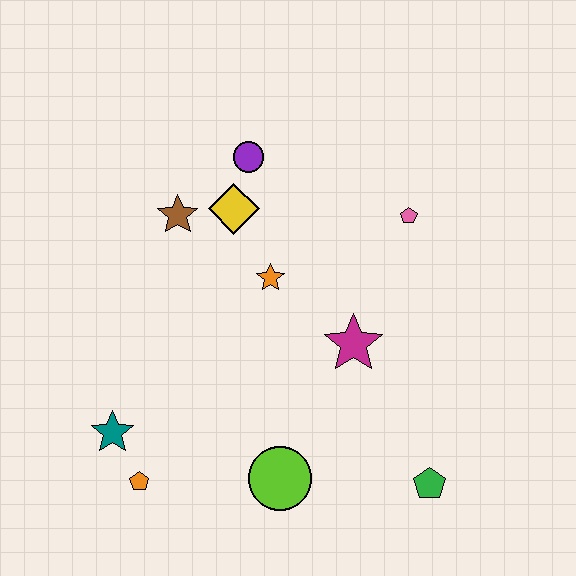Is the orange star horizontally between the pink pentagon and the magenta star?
No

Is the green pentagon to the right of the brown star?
Yes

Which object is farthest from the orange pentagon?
The pink pentagon is farthest from the orange pentagon.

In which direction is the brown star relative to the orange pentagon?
The brown star is above the orange pentagon.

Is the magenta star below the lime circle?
No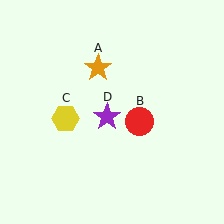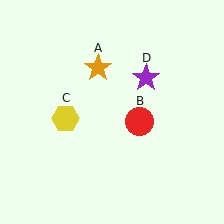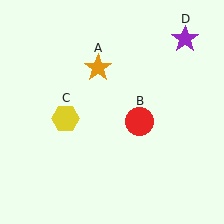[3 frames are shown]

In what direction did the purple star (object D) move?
The purple star (object D) moved up and to the right.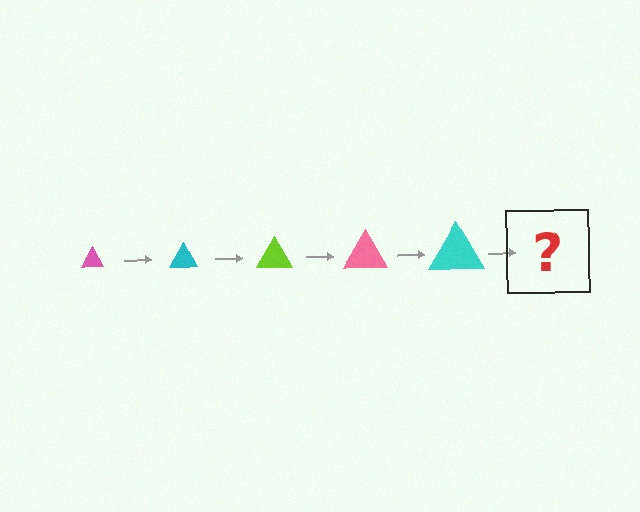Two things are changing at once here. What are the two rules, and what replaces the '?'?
The two rules are that the triangle grows larger each step and the color cycles through pink, cyan, and lime. The '?' should be a lime triangle, larger than the previous one.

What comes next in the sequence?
The next element should be a lime triangle, larger than the previous one.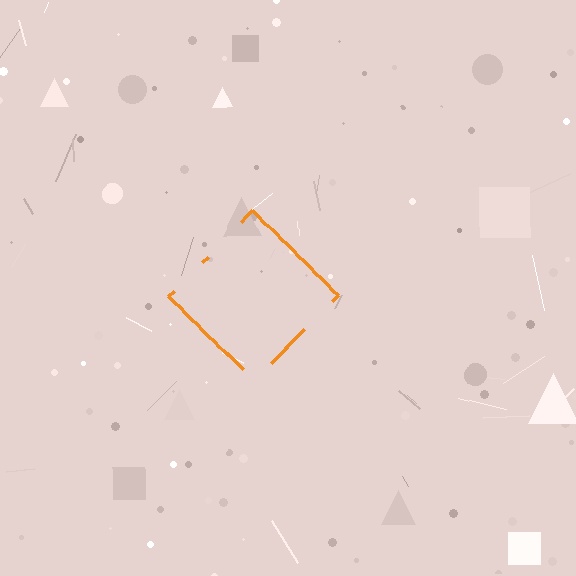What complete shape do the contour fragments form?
The contour fragments form a diamond.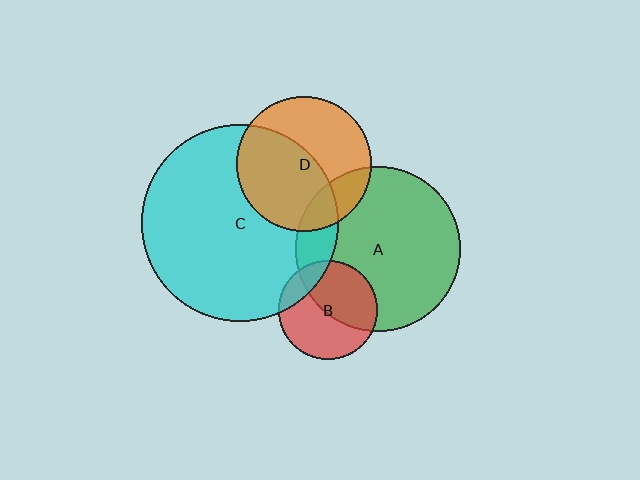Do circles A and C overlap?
Yes.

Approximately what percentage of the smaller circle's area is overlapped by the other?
Approximately 15%.